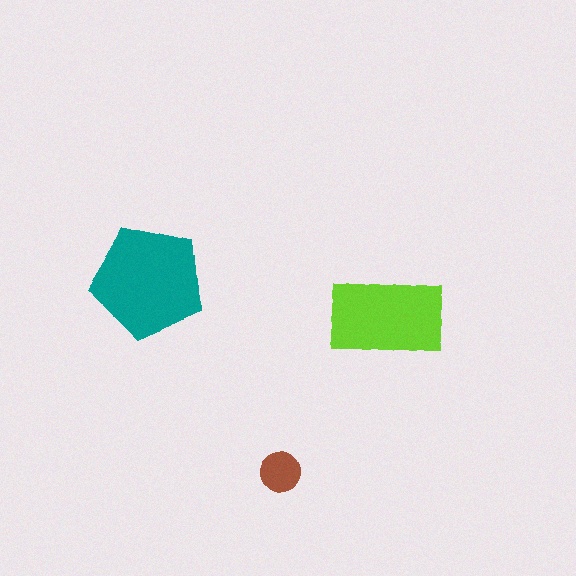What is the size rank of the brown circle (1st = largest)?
3rd.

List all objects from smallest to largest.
The brown circle, the lime rectangle, the teal pentagon.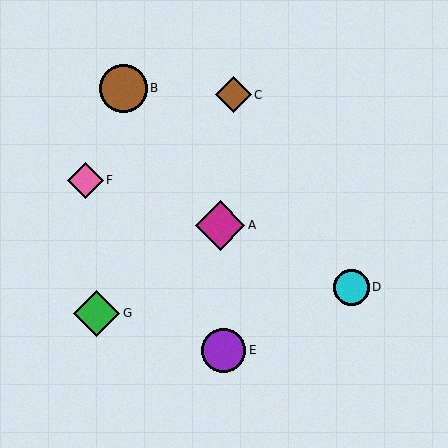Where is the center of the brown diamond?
The center of the brown diamond is at (233, 95).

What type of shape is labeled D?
Shape D is a cyan circle.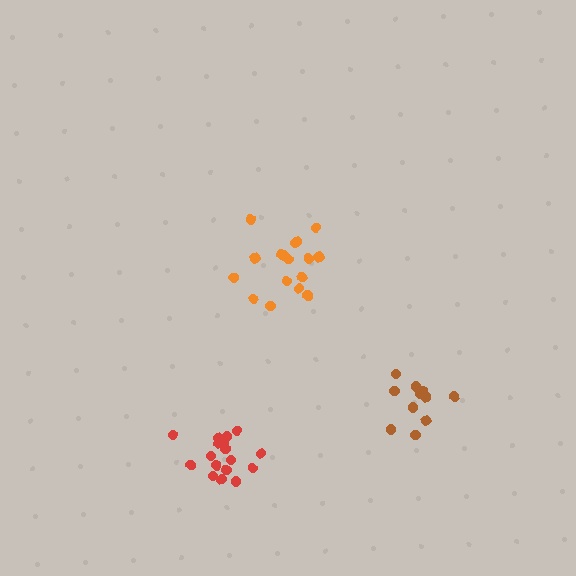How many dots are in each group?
Group 1: 11 dots, Group 2: 17 dots, Group 3: 17 dots (45 total).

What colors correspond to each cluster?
The clusters are colored: brown, orange, red.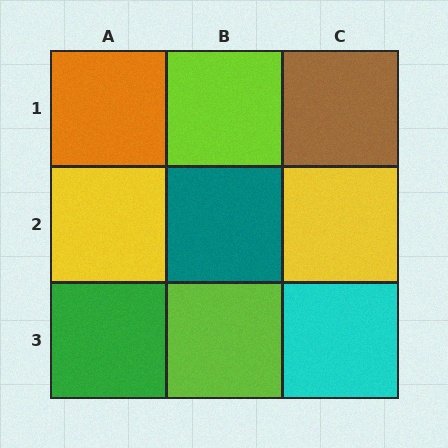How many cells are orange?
1 cell is orange.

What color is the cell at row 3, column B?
Lime.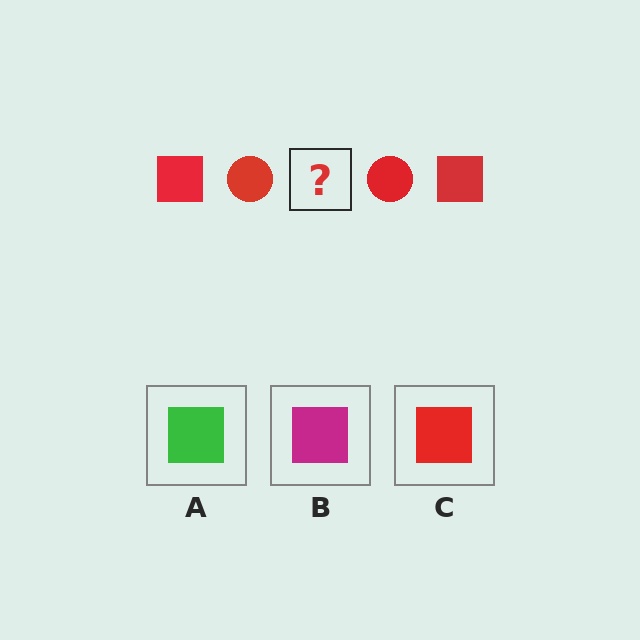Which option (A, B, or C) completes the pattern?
C.